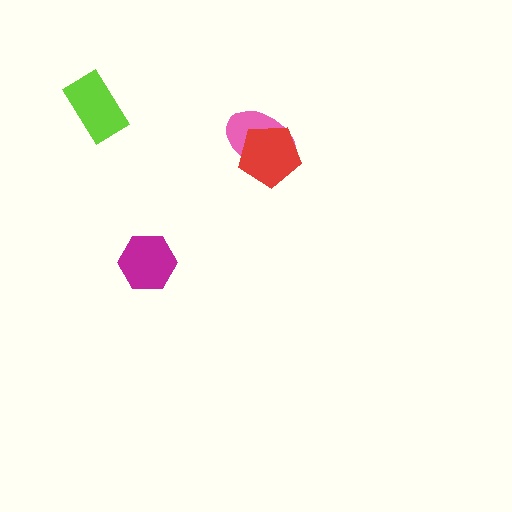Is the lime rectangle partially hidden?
No, no other shape covers it.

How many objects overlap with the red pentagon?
1 object overlaps with the red pentagon.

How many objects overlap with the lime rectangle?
0 objects overlap with the lime rectangle.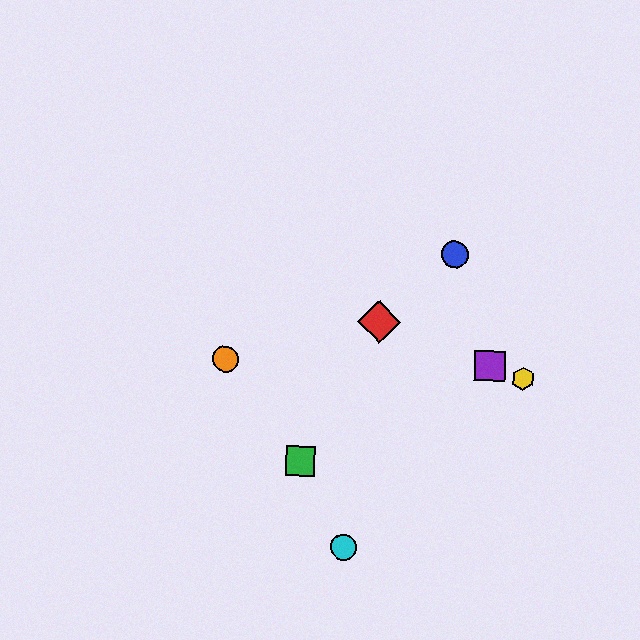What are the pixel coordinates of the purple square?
The purple square is at (490, 366).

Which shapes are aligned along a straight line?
The red diamond, the yellow hexagon, the purple square are aligned along a straight line.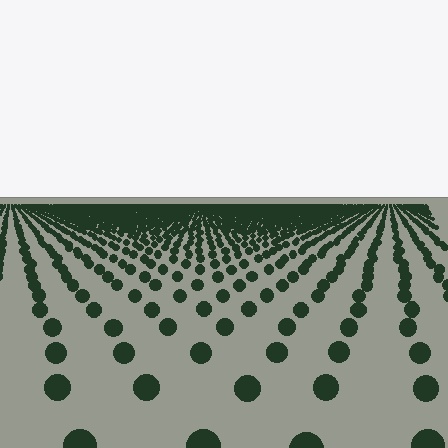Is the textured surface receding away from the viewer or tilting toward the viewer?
The surface is receding away from the viewer. Texture elements get smaller and denser toward the top.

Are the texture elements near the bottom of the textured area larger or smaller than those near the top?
Larger. Near the bottom, elements are closer to the viewer and appear at a bigger on-screen size.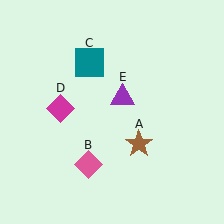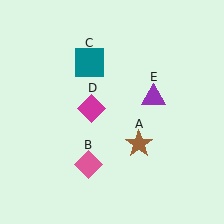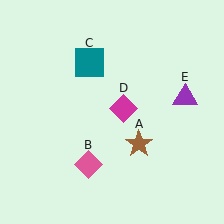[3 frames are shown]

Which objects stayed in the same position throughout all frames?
Brown star (object A) and pink diamond (object B) and teal square (object C) remained stationary.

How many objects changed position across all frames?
2 objects changed position: magenta diamond (object D), purple triangle (object E).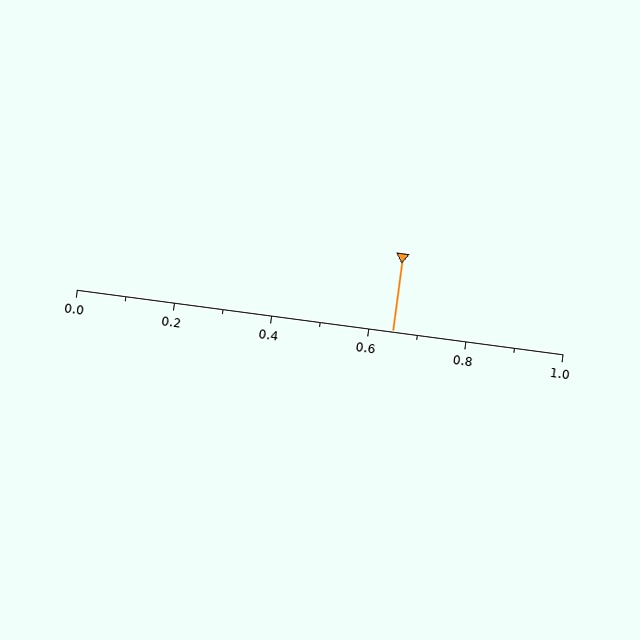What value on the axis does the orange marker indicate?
The marker indicates approximately 0.65.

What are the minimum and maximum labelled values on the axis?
The axis runs from 0.0 to 1.0.